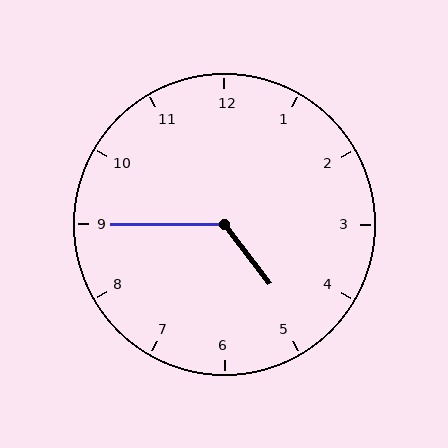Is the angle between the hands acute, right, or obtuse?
It is obtuse.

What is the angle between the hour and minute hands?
Approximately 128 degrees.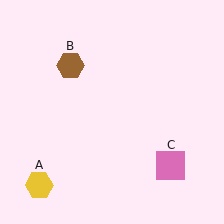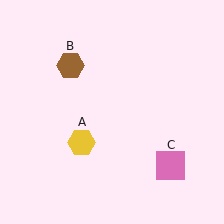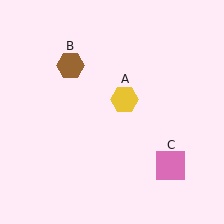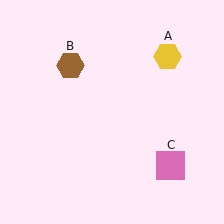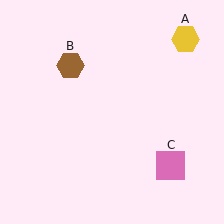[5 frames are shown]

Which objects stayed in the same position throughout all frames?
Brown hexagon (object B) and pink square (object C) remained stationary.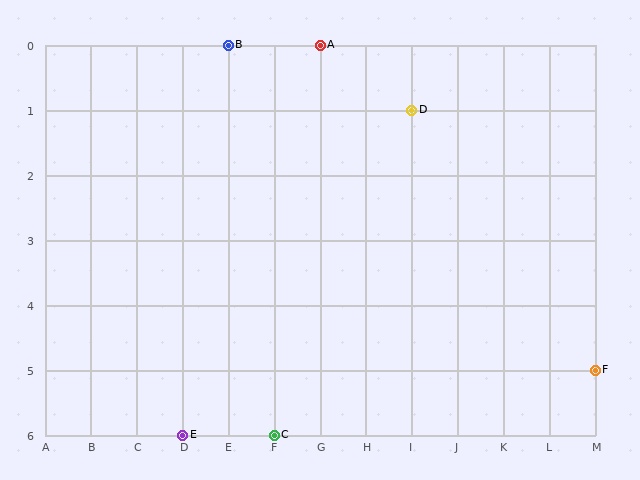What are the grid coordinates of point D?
Point D is at grid coordinates (I, 1).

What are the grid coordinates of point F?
Point F is at grid coordinates (M, 5).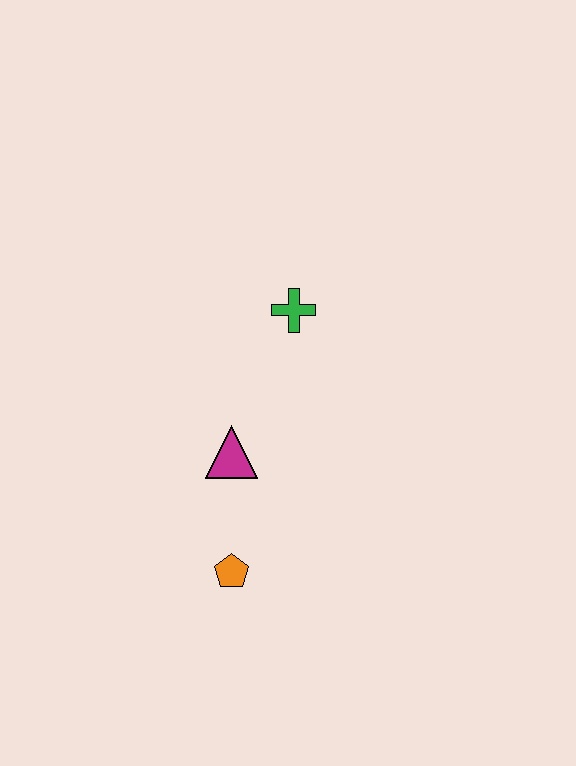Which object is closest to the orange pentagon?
The magenta triangle is closest to the orange pentagon.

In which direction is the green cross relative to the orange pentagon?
The green cross is above the orange pentagon.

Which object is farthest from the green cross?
The orange pentagon is farthest from the green cross.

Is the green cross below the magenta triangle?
No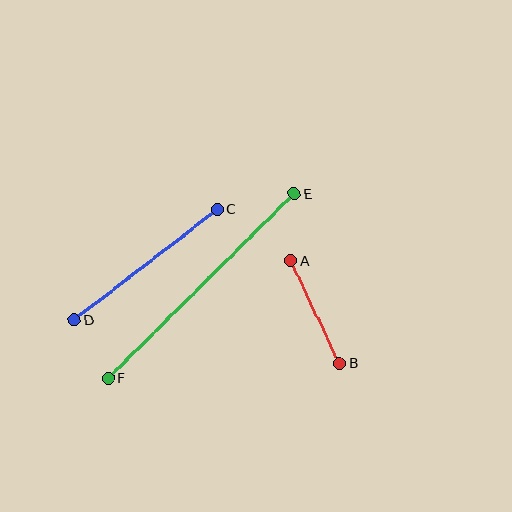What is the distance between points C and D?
The distance is approximately 181 pixels.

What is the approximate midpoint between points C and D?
The midpoint is at approximately (146, 265) pixels.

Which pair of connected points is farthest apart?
Points E and F are farthest apart.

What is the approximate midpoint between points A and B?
The midpoint is at approximately (315, 312) pixels.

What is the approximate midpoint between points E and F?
The midpoint is at approximately (201, 286) pixels.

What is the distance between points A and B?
The distance is approximately 113 pixels.